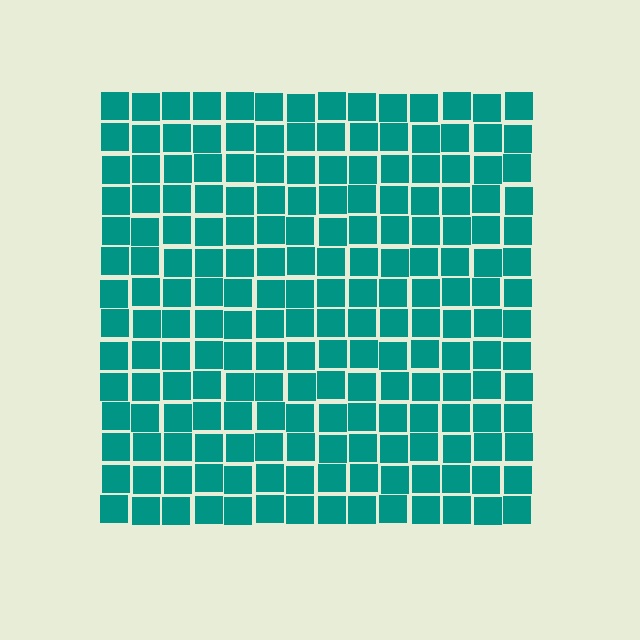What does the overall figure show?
The overall figure shows a square.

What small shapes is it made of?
It is made of small squares.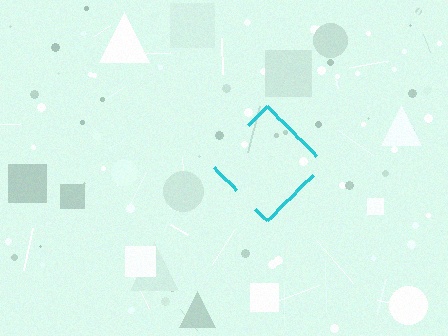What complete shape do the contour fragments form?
The contour fragments form a diamond.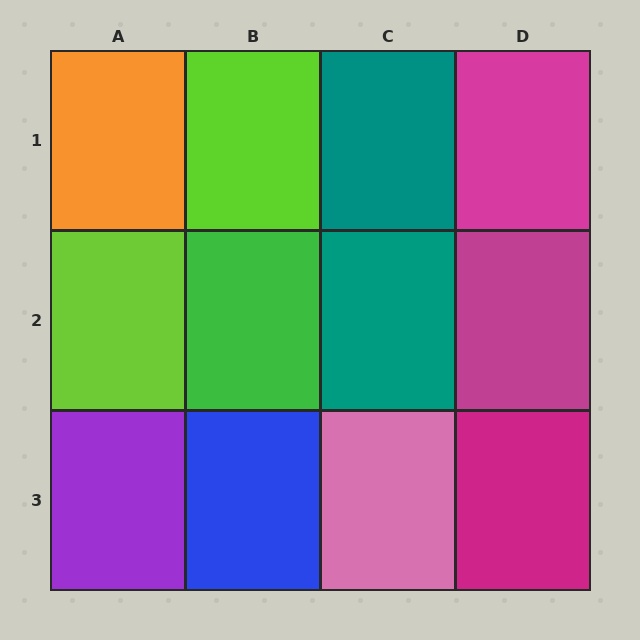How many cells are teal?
2 cells are teal.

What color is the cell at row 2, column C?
Teal.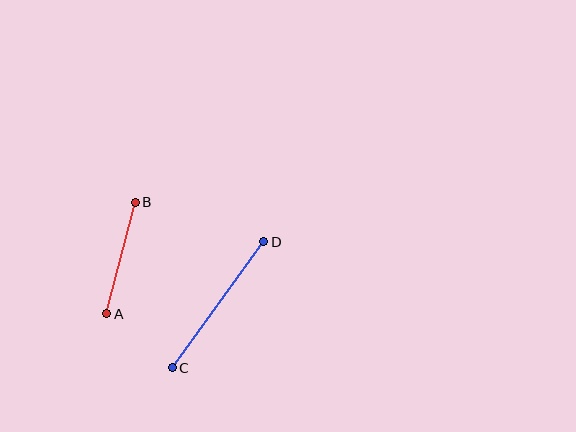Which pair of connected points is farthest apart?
Points C and D are farthest apart.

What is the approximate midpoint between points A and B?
The midpoint is at approximately (121, 258) pixels.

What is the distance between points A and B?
The distance is approximately 115 pixels.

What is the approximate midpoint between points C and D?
The midpoint is at approximately (218, 305) pixels.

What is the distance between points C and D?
The distance is approximately 156 pixels.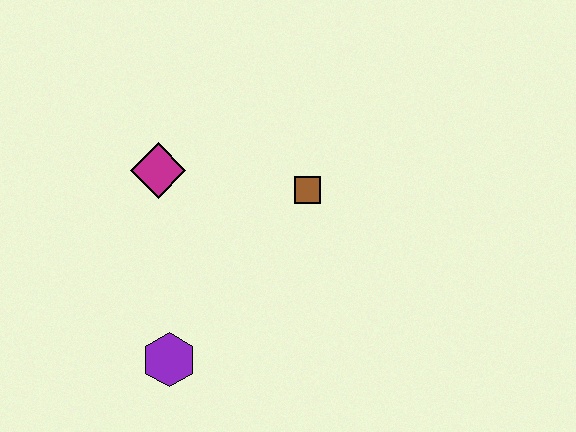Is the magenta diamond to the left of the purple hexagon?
Yes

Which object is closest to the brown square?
The magenta diamond is closest to the brown square.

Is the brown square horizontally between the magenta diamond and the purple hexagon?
No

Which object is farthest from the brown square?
The purple hexagon is farthest from the brown square.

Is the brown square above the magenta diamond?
No